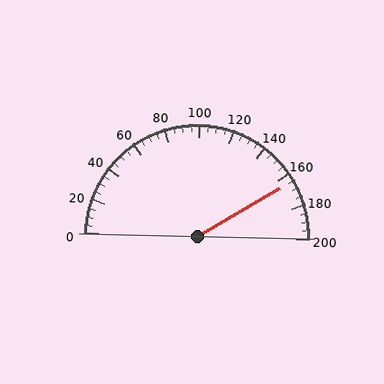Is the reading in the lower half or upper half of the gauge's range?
The reading is in the upper half of the range (0 to 200).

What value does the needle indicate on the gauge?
The needle indicates approximately 165.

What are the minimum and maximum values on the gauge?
The gauge ranges from 0 to 200.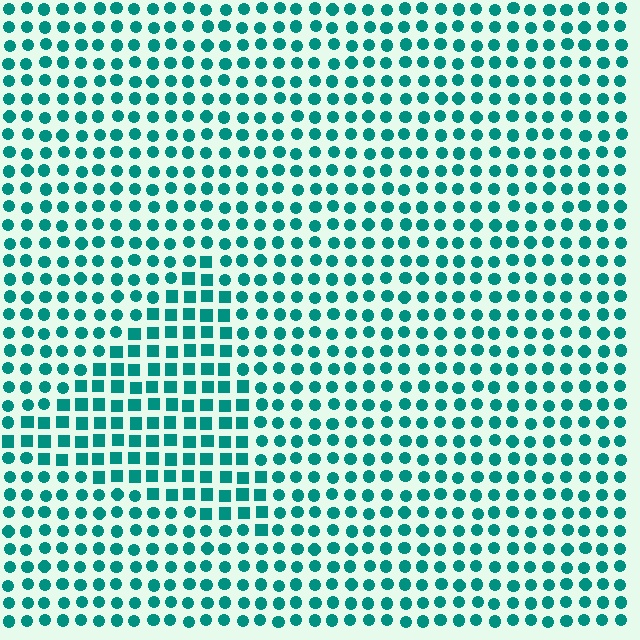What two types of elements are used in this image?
The image uses squares inside the triangle region and circles outside it.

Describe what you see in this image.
The image is filled with small teal elements arranged in a uniform grid. A triangle-shaped region contains squares, while the surrounding area contains circles. The boundary is defined purely by the change in element shape.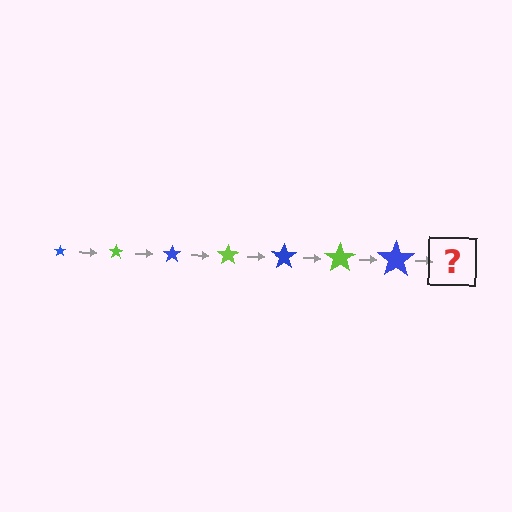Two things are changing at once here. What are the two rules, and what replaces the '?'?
The two rules are that the star grows larger each step and the color cycles through blue and lime. The '?' should be a lime star, larger than the previous one.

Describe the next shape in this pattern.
It should be a lime star, larger than the previous one.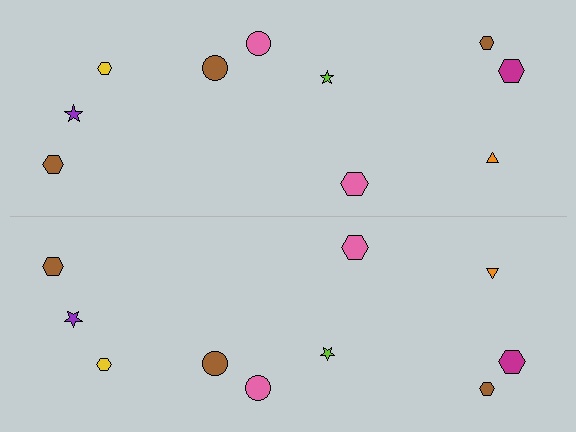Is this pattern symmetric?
Yes, this pattern has bilateral (reflection) symmetry.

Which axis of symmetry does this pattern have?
The pattern has a horizontal axis of symmetry running through the center of the image.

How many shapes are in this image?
There are 20 shapes in this image.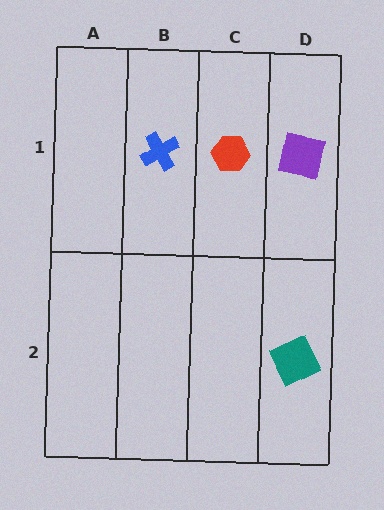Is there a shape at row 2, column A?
No, that cell is empty.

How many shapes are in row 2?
1 shape.